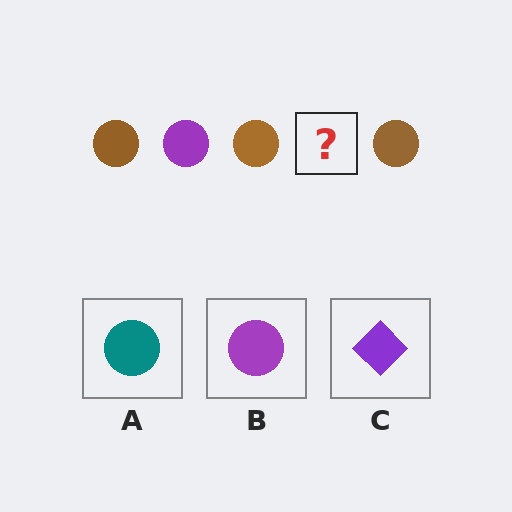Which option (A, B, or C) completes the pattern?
B.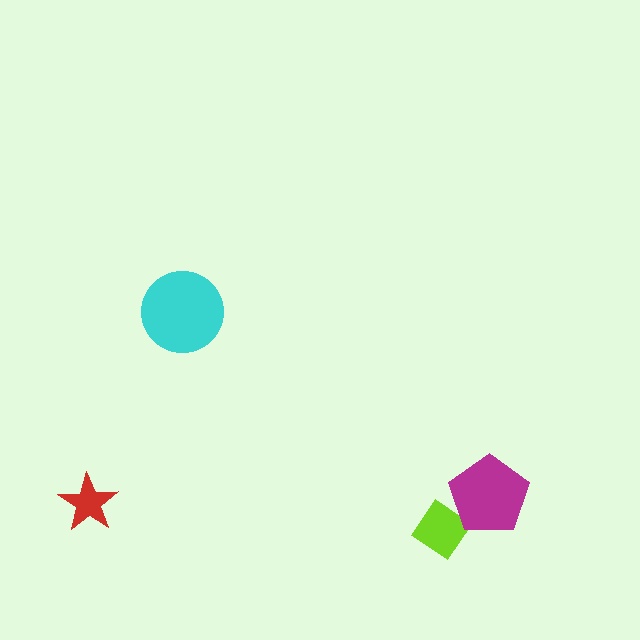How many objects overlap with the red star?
0 objects overlap with the red star.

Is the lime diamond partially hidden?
Yes, it is partially covered by another shape.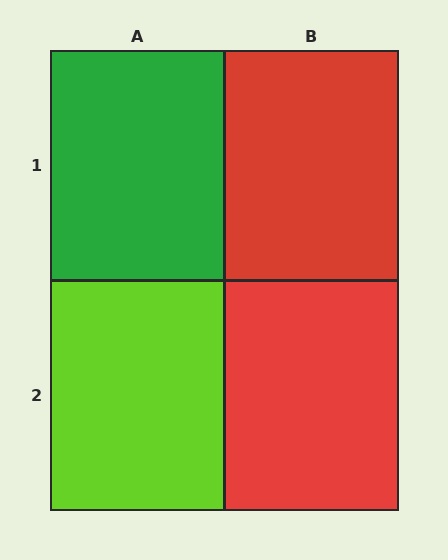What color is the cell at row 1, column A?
Green.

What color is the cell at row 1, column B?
Red.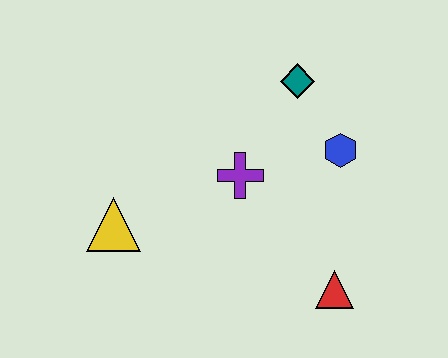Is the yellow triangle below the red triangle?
No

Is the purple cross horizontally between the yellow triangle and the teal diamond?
Yes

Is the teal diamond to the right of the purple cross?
Yes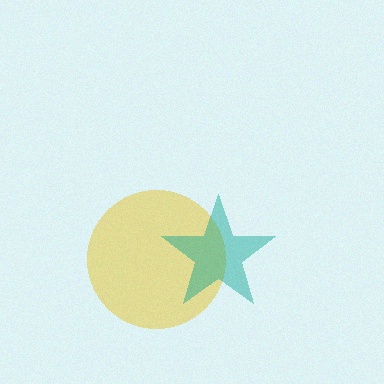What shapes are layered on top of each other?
The layered shapes are: a yellow circle, a teal star.